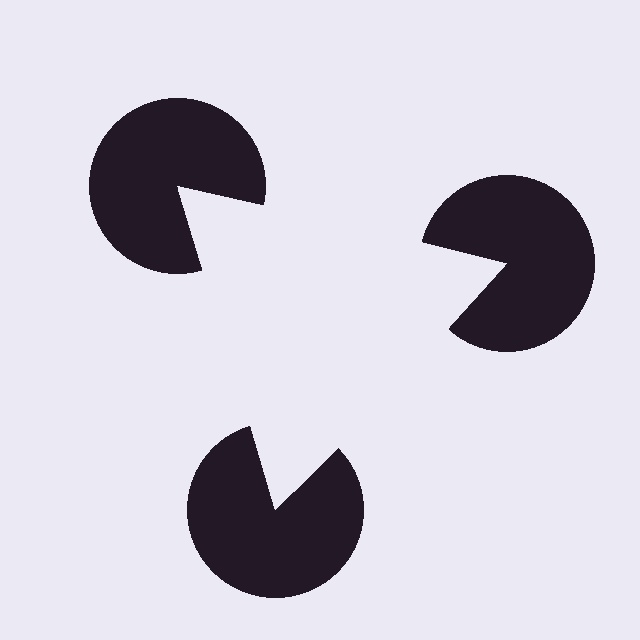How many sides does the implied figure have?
3 sides.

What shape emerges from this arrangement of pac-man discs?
An illusory triangle — its edges are inferred from the aligned wedge cuts in the pac-man discs, not physically drawn.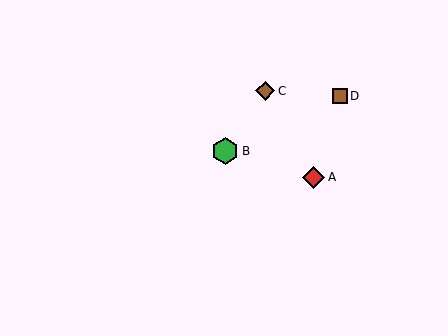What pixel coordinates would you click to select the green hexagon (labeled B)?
Click at (225, 151) to select the green hexagon B.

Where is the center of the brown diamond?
The center of the brown diamond is at (265, 91).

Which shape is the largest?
The green hexagon (labeled B) is the largest.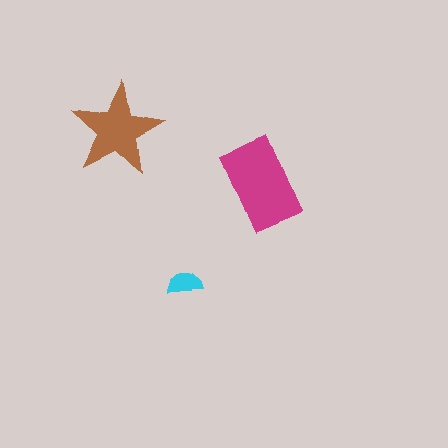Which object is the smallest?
The cyan semicircle.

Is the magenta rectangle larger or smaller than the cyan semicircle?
Larger.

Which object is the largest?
The magenta rectangle.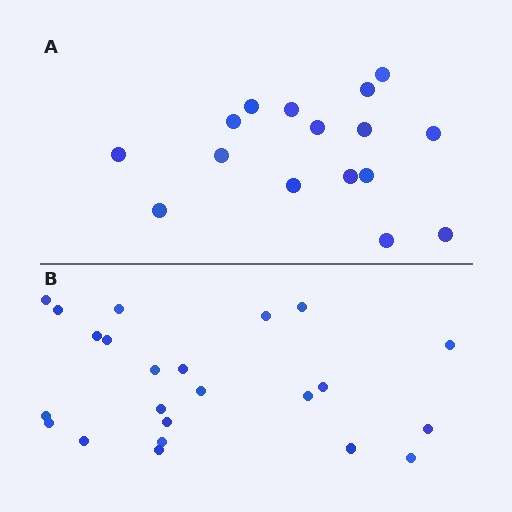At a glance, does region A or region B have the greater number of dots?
Region B (the bottom region) has more dots.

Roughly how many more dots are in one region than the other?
Region B has roughly 8 or so more dots than region A.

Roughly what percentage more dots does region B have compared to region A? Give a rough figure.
About 45% more.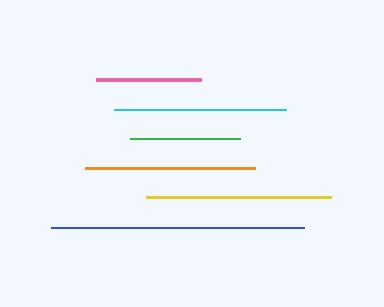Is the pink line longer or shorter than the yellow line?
The yellow line is longer than the pink line.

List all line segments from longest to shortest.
From longest to shortest: blue, yellow, cyan, orange, green, pink.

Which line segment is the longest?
The blue line is the longest at approximately 253 pixels.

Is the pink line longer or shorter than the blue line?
The blue line is longer than the pink line.